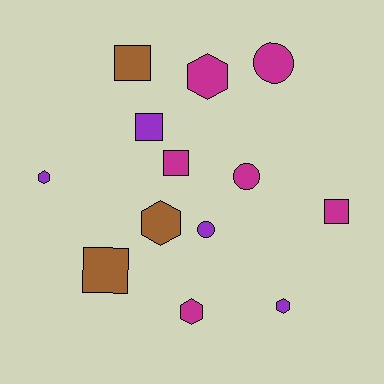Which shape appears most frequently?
Hexagon, with 5 objects.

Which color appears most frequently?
Magenta, with 6 objects.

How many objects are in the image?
There are 13 objects.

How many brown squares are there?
There are 2 brown squares.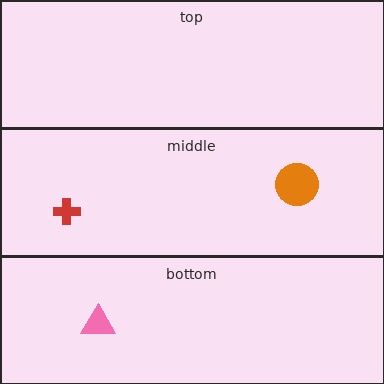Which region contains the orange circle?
The middle region.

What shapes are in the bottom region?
The pink triangle.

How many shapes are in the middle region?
2.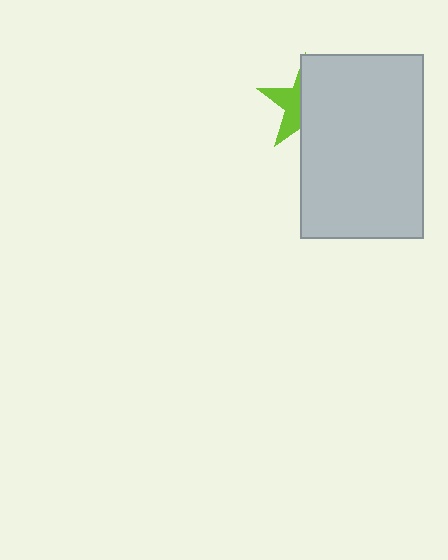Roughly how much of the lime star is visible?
A small part of it is visible (roughly 38%).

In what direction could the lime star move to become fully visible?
The lime star could move left. That would shift it out from behind the light gray rectangle entirely.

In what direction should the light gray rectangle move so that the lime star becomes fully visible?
The light gray rectangle should move right. That is the shortest direction to clear the overlap and leave the lime star fully visible.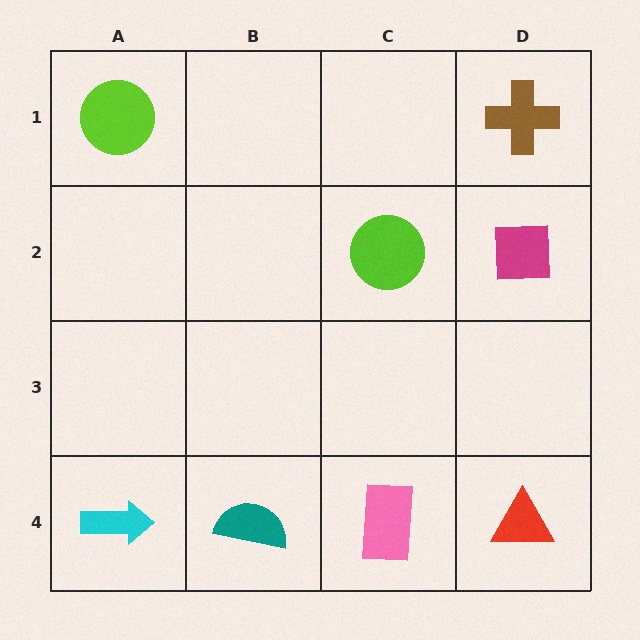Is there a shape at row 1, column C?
No, that cell is empty.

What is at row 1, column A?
A lime circle.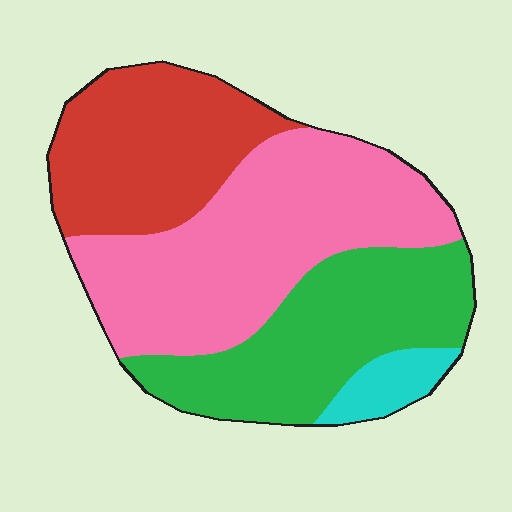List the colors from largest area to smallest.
From largest to smallest: pink, green, red, cyan.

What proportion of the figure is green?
Green takes up about one quarter (1/4) of the figure.